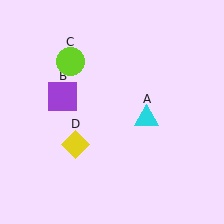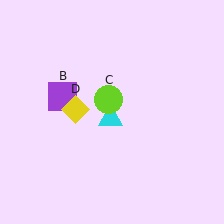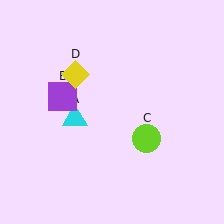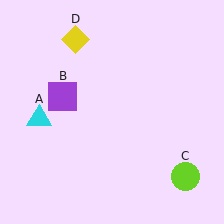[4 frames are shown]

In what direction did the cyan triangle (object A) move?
The cyan triangle (object A) moved left.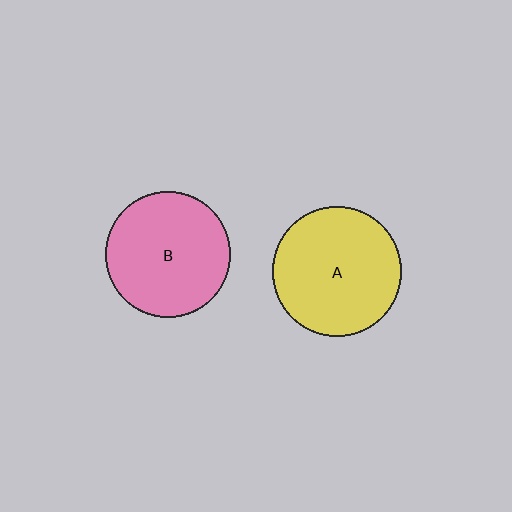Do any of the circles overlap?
No, none of the circles overlap.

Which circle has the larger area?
Circle A (yellow).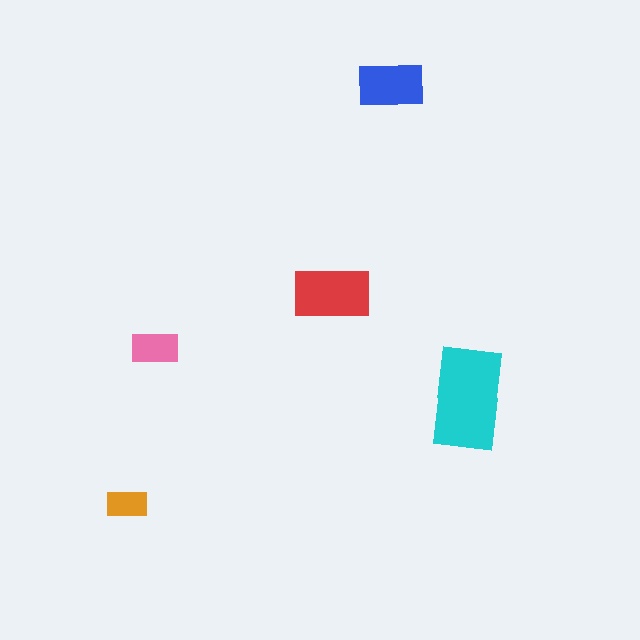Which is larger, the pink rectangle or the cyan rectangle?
The cyan one.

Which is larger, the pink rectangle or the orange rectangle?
The pink one.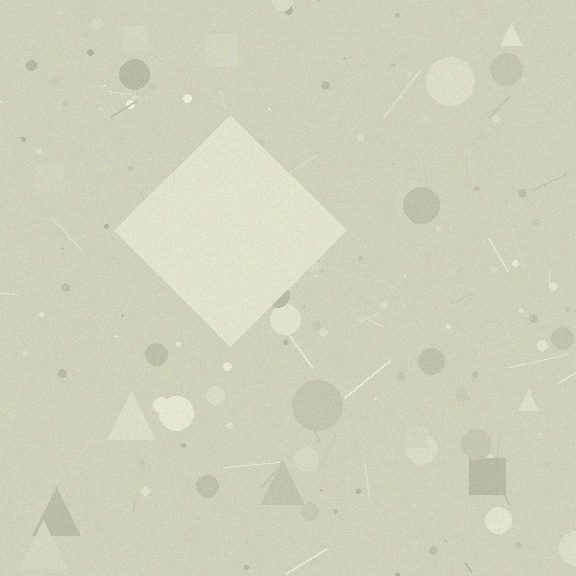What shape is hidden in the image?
A diamond is hidden in the image.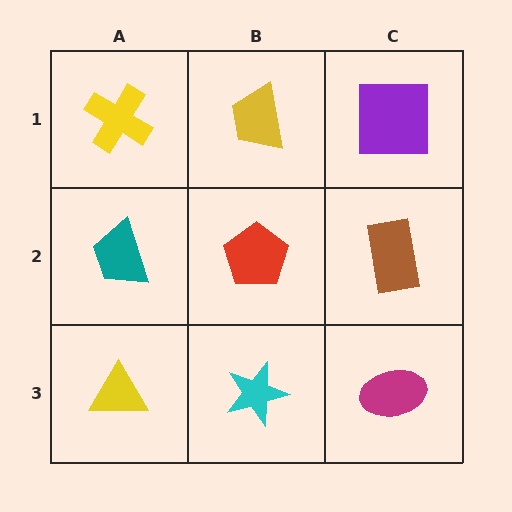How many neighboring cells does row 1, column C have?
2.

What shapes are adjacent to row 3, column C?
A brown rectangle (row 2, column C), a cyan star (row 3, column B).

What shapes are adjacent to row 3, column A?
A teal trapezoid (row 2, column A), a cyan star (row 3, column B).